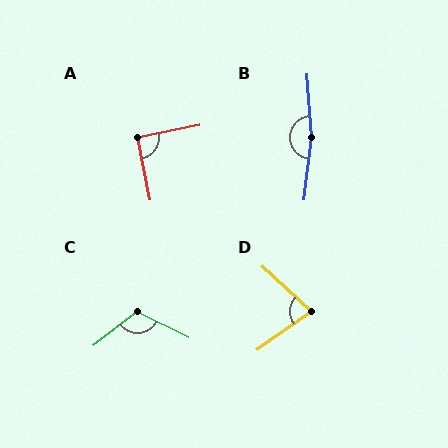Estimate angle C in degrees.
Approximately 116 degrees.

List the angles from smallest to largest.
D (78°), A (90°), C (116°), B (169°).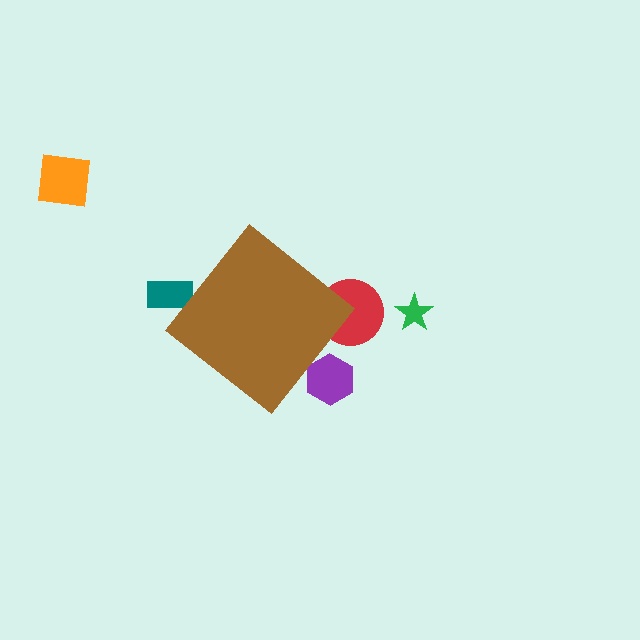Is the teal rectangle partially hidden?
Yes, the teal rectangle is partially hidden behind the brown diamond.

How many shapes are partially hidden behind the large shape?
3 shapes are partially hidden.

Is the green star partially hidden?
No, the green star is fully visible.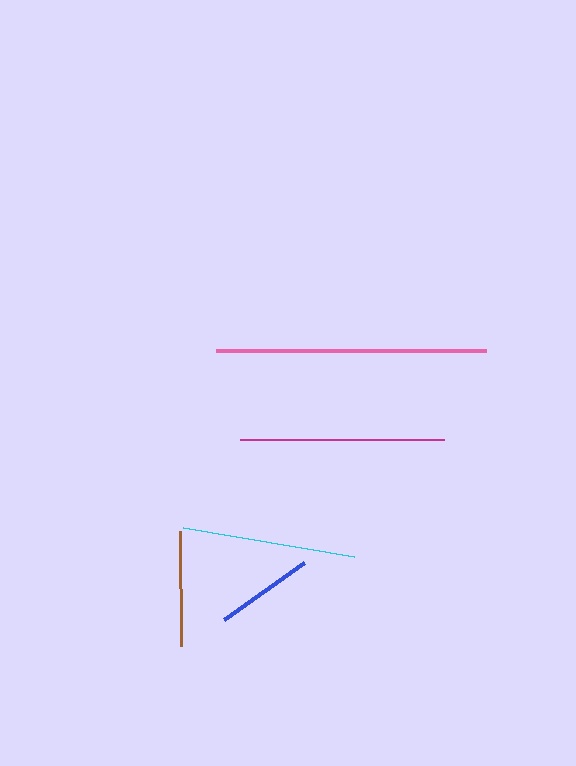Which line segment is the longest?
The pink line is the longest at approximately 270 pixels.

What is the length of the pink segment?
The pink segment is approximately 270 pixels long.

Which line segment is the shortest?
The blue line is the shortest at approximately 98 pixels.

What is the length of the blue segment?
The blue segment is approximately 98 pixels long.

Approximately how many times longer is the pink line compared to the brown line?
The pink line is approximately 2.4 times the length of the brown line.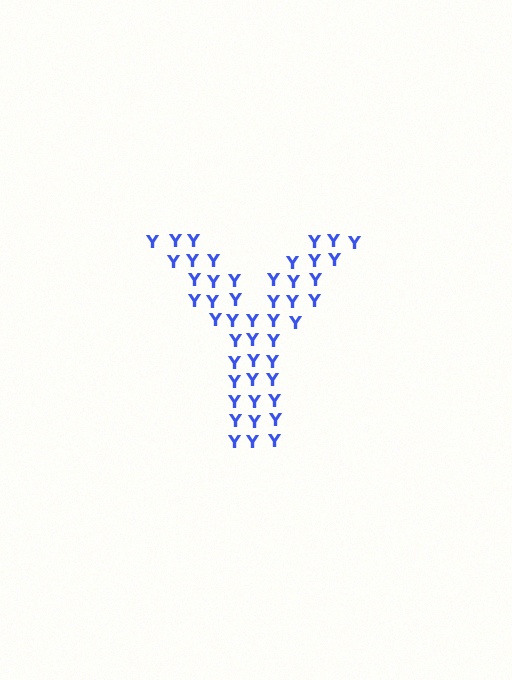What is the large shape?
The large shape is the letter Y.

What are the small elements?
The small elements are letter Y's.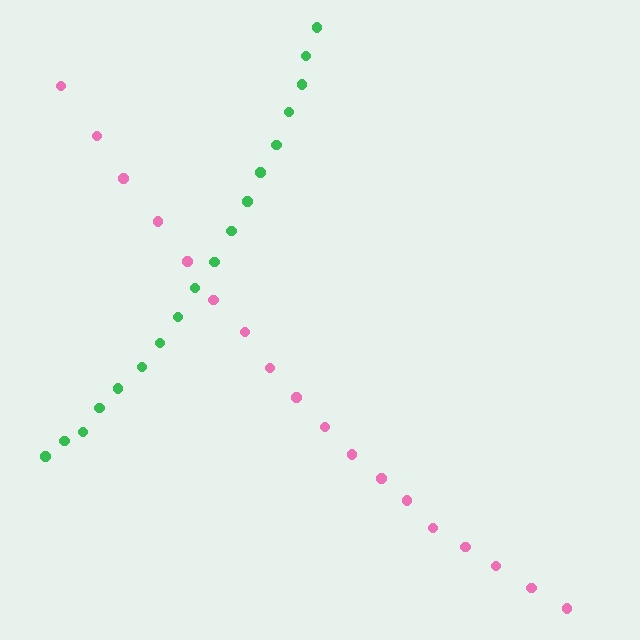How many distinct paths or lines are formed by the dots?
There are 2 distinct paths.